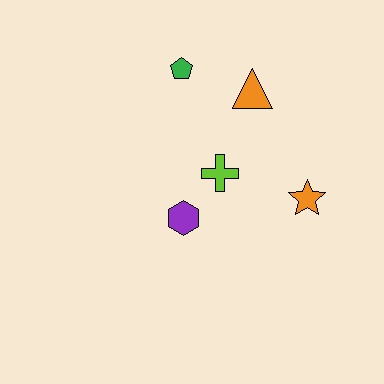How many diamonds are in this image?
There are no diamonds.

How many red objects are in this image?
There are no red objects.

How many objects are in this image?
There are 5 objects.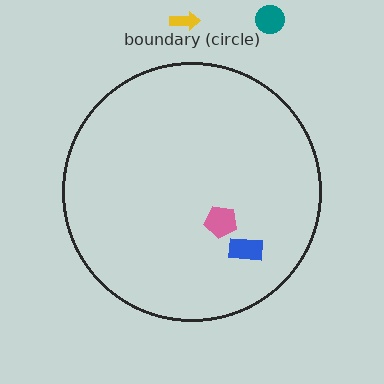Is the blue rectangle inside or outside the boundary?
Inside.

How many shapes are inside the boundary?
2 inside, 2 outside.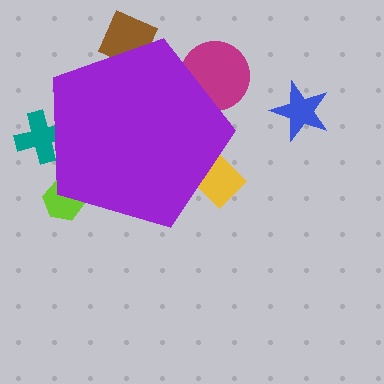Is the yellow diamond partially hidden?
Yes, the yellow diamond is partially hidden behind the purple pentagon.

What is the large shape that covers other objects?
A purple pentagon.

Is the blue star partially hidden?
No, the blue star is fully visible.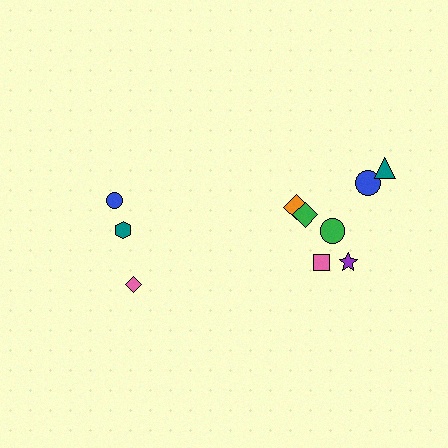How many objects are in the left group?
There are 3 objects.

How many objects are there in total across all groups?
There are 10 objects.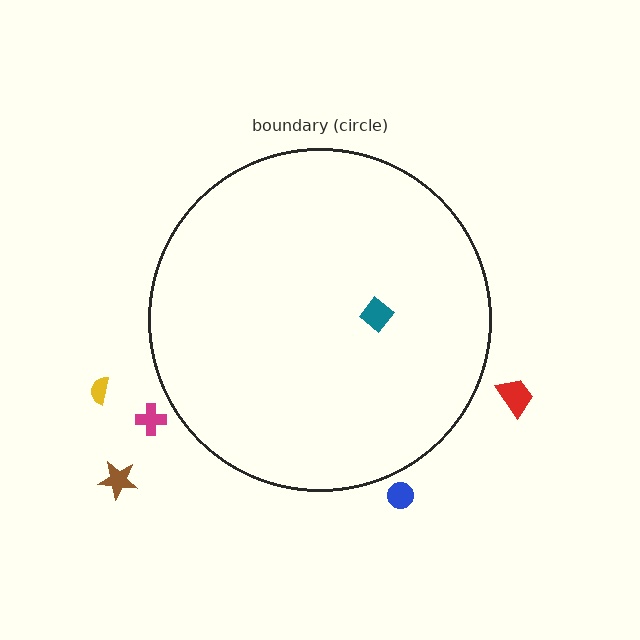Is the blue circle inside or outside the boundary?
Outside.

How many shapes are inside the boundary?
1 inside, 5 outside.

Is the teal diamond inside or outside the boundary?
Inside.